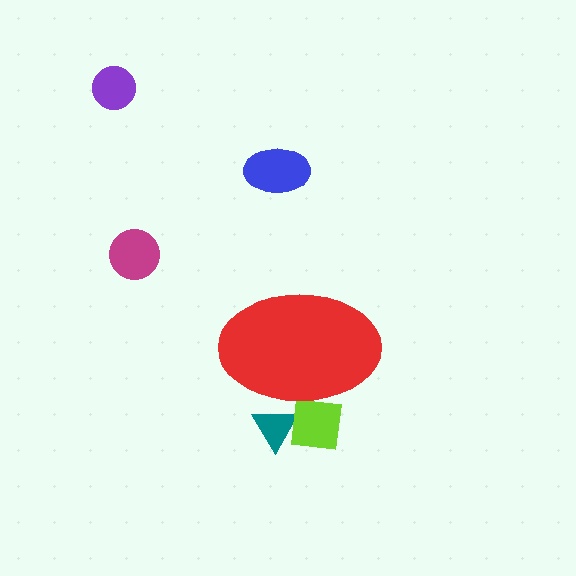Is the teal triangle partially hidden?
Yes, the teal triangle is partially hidden behind the red ellipse.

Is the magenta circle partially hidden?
No, the magenta circle is fully visible.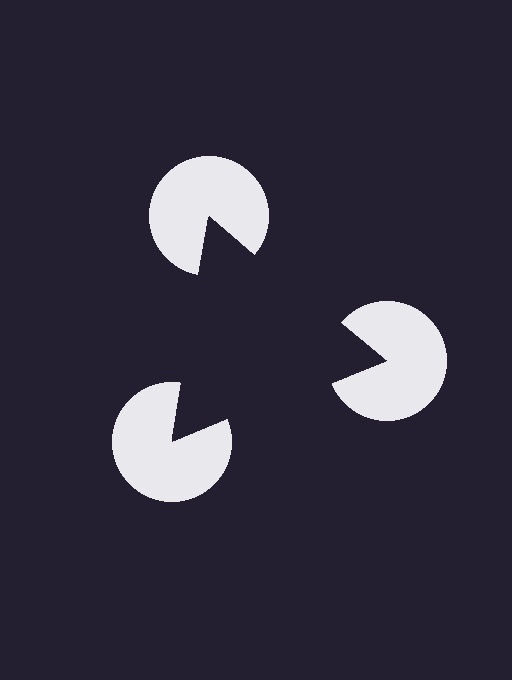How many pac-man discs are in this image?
There are 3 — one at each vertex of the illusory triangle.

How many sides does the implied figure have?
3 sides.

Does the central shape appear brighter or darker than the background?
It typically appears slightly darker than the background, even though no actual brightness change is drawn.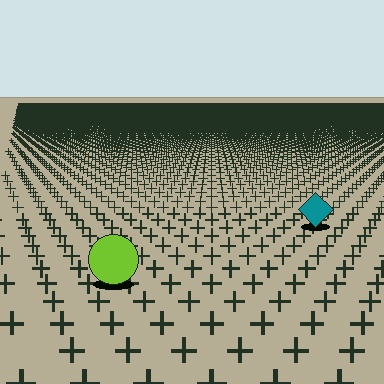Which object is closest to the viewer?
The lime circle is closest. The texture marks near it are larger and more spread out.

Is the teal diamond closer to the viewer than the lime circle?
No. The lime circle is closer — you can tell from the texture gradient: the ground texture is coarser near it.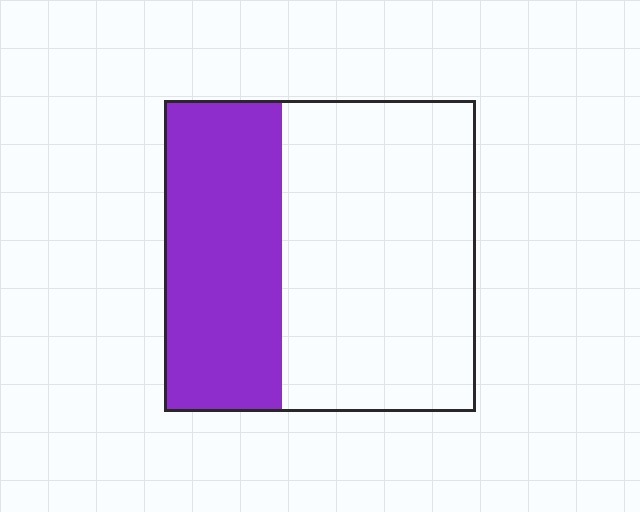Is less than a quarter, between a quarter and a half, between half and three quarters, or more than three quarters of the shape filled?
Between a quarter and a half.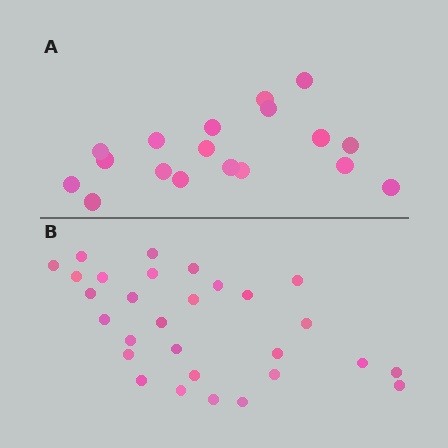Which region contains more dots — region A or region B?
Region B (the bottom region) has more dots.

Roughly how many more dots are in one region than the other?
Region B has roughly 12 or so more dots than region A.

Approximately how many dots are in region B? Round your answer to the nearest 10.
About 30 dots. (The exact count is 29, which rounds to 30.)